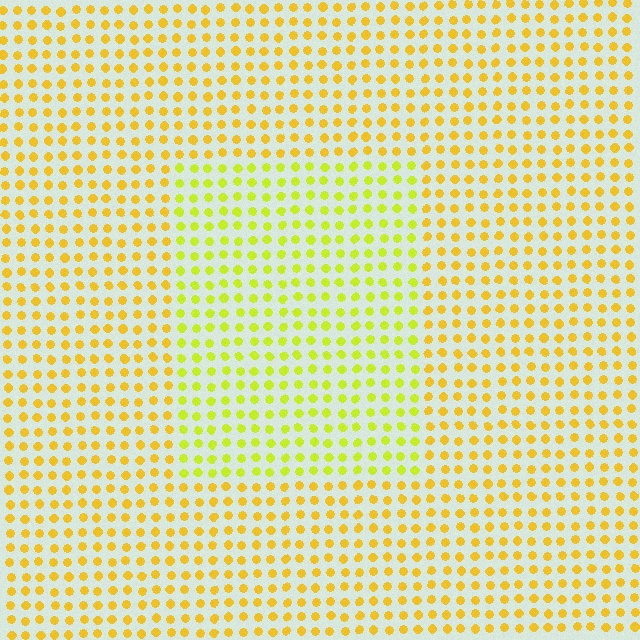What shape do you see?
I see a rectangle.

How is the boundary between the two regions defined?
The boundary is defined purely by a slight shift in hue (about 26 degrees). Spacing, size, and orientation are identical on both sides.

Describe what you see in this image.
The image is filled with small yellow elements in a uniform arrangement. A rectangle-shaped region is visible where the elements are tinted to a slightly different hue, forming a subtle color boundary.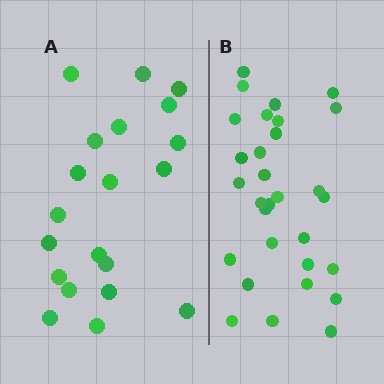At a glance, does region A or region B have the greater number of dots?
Region B (the right region) has more dots.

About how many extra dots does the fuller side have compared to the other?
Region B has roughly 10 or so more dots than region A.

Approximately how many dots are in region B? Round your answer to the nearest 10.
About 30 dots.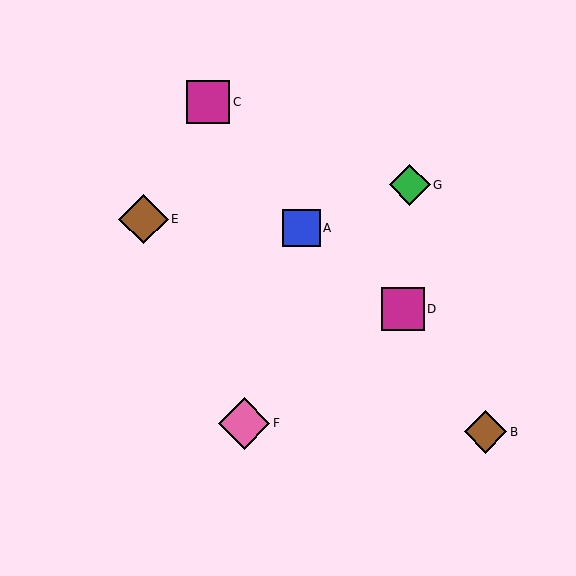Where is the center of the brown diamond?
The center of the brown diamond is at (485, 432).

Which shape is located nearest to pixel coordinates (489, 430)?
The brown diamond (labeled B) at (485, 432) is nearest to that location.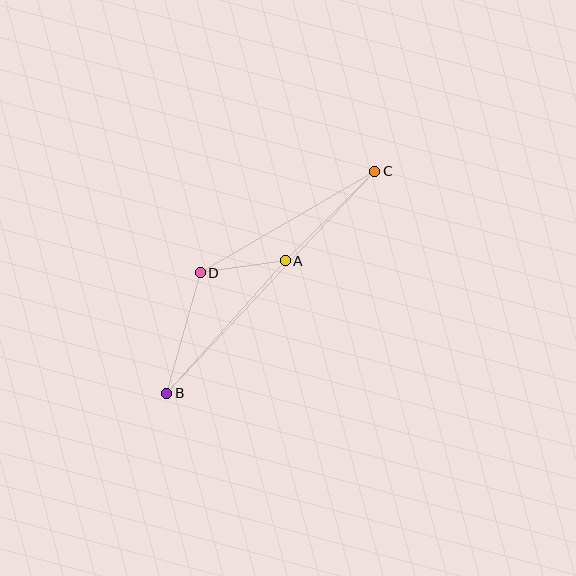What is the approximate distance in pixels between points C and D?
The distance between C and D is approximately 202 pixels.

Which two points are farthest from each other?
Points B and C are farthest from each other.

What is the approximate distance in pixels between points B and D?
The distance between B and D is approximately 125 pixels.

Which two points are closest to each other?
Points A and D are closest to each other.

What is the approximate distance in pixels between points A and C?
The distance between A and C is approximately 127 pixels.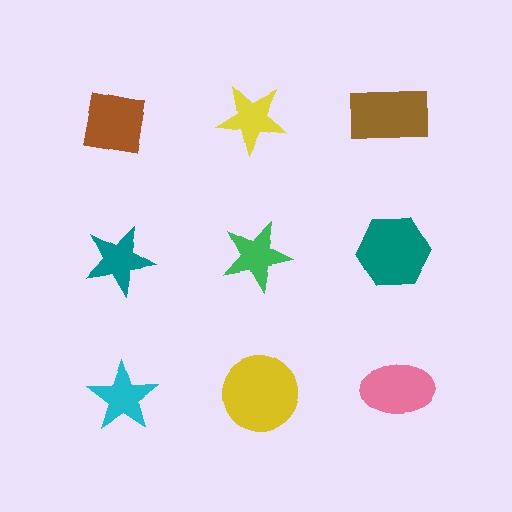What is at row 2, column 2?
A green star.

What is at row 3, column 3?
A pink ellipse.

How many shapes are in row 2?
3 shapes.